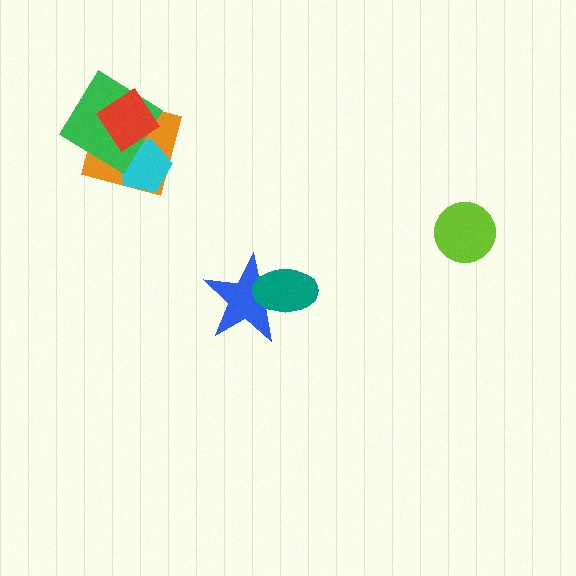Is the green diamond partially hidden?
Yes, it is partially covered by another shape.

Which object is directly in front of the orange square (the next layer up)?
The cyan pentagon is directly in front of the orange square.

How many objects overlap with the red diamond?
3 objects overlap with the red diamond.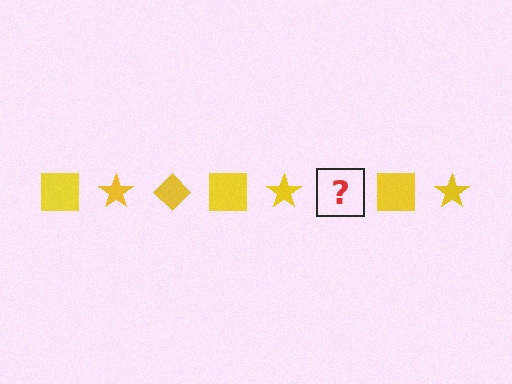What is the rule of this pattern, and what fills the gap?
The rule is that the pattern cycles through square, star, diamond shapes in yellow. The gap should be filled with a yellow diamond.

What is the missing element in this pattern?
The missing element is a yellow diamond.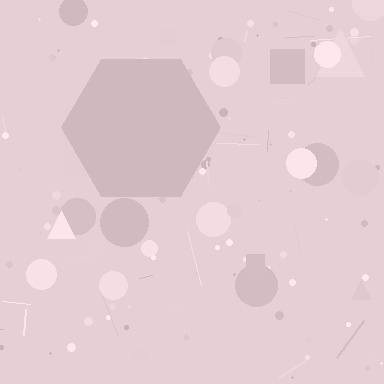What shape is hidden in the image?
A hexagon is hidden in the image.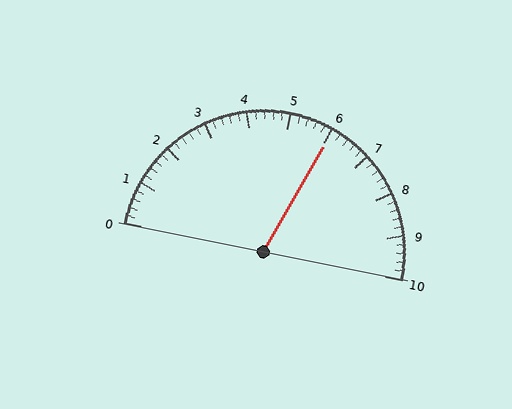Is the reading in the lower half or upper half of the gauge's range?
The reading is in the upper half of the range (0 to 10).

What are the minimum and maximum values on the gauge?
The gauge ranges from 0 to 10.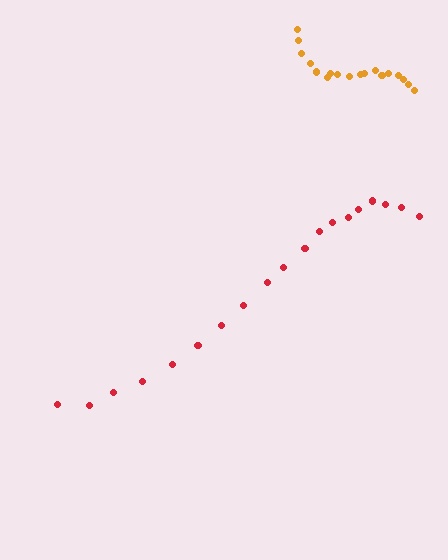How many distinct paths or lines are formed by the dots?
There are 2 distinct paths.